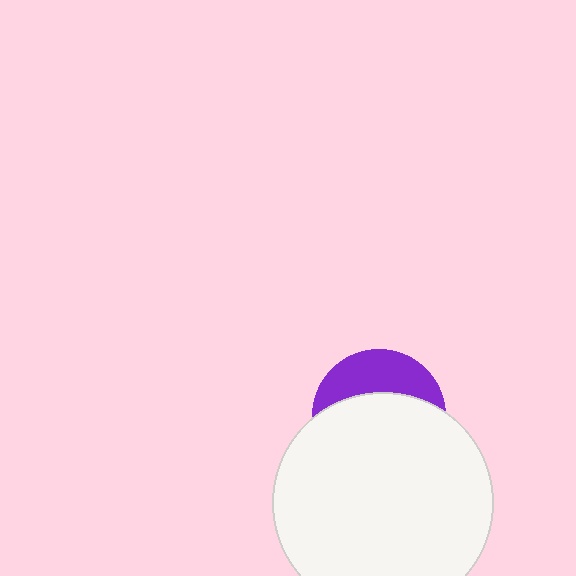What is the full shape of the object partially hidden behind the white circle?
The partially hidden object is a purple circle.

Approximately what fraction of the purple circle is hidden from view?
Roughly 66% of the purple circle is hidden behind the white circle.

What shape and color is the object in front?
The object in front is a white circle.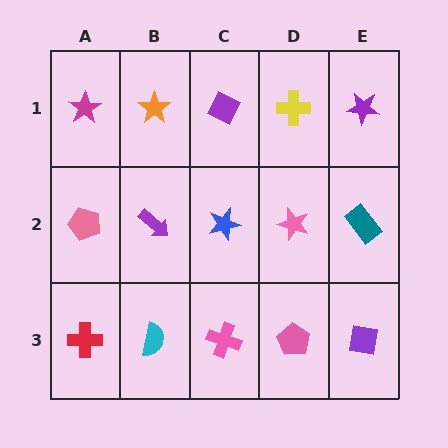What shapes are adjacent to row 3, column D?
A pink star (row 2, column D), a pink cross (row 3, column C), a purple square (row 3, column E).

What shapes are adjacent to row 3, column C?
A blue star (row 2, column C), a cyan semicircle (row 3, column B), a pink pentagon (row 3, column D).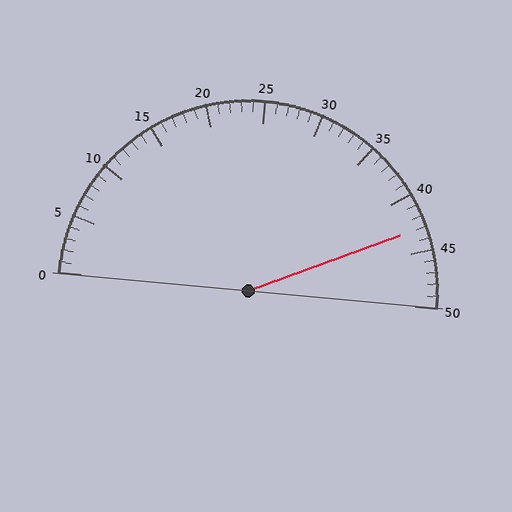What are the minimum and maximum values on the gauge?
The gauge ranges from 0 to 50.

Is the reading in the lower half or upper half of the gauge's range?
The reading is in the upper half of the range (0 to 50).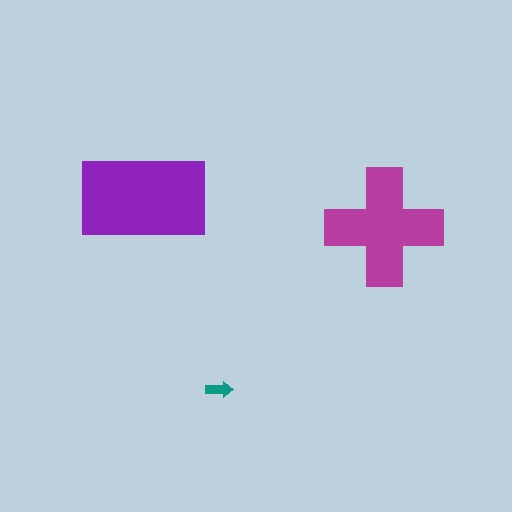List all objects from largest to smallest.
The purple rectangle, the magenta cross, the teal arrow.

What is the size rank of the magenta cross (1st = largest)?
2nd.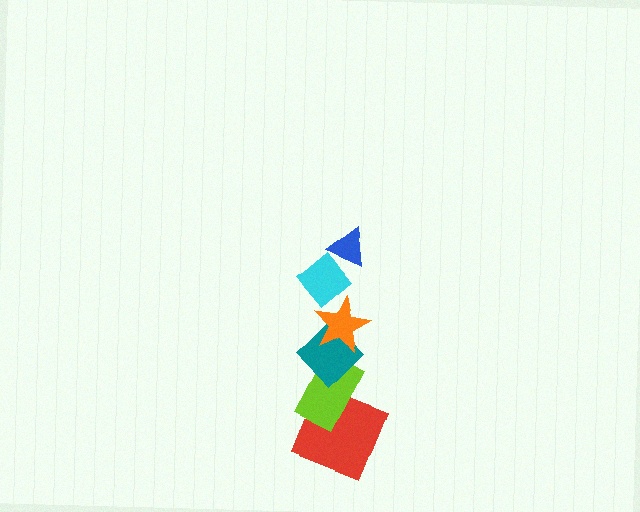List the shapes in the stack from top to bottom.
From top to bottom: the blue triangle, the cyan diamond, the orange star, the teal diamond, the lime rectangle, the red square.